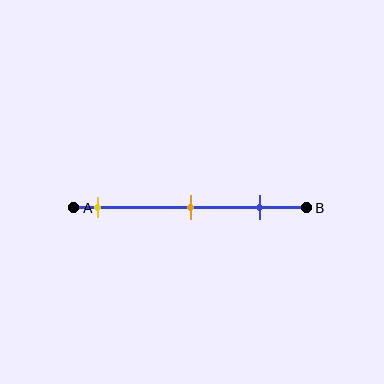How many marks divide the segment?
There are 3 marks dividing the segment.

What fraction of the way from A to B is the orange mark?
The orange mark is approximately 50% (0.5) of the way from A to B.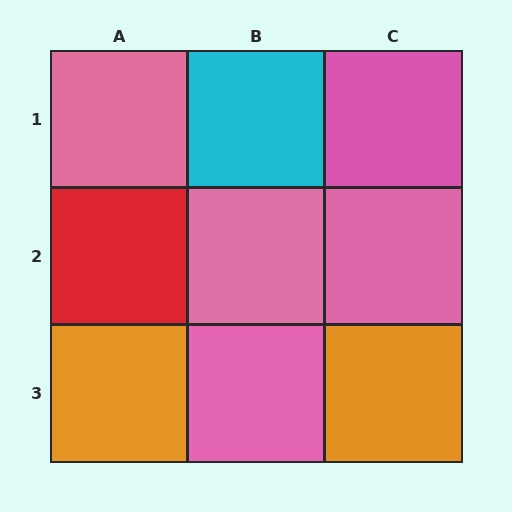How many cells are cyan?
1 cell is cyan.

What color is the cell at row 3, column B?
Pink.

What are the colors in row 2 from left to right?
Red, pink, pink.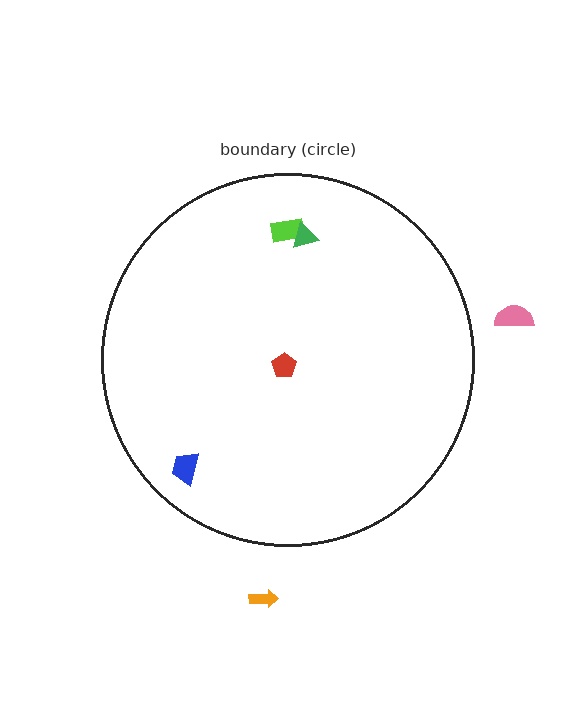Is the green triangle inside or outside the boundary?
Inside.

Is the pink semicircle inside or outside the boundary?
Outside.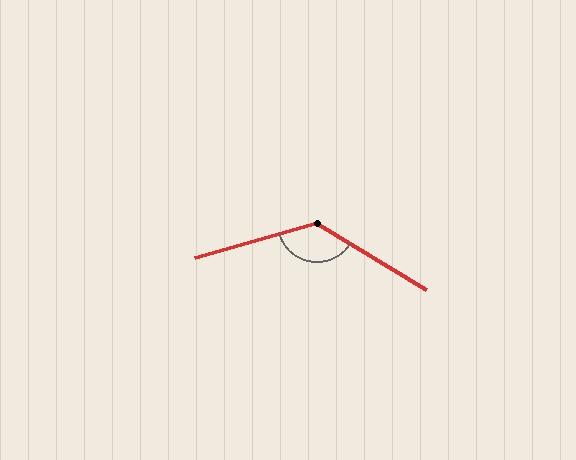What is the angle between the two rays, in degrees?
Approximately 133 degrees.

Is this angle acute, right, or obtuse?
It is obtuse.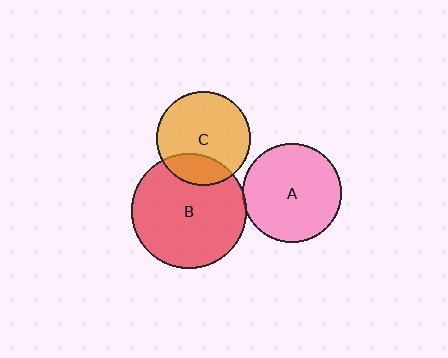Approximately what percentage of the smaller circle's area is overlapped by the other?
Approximately 25%.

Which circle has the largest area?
Circle B (red).